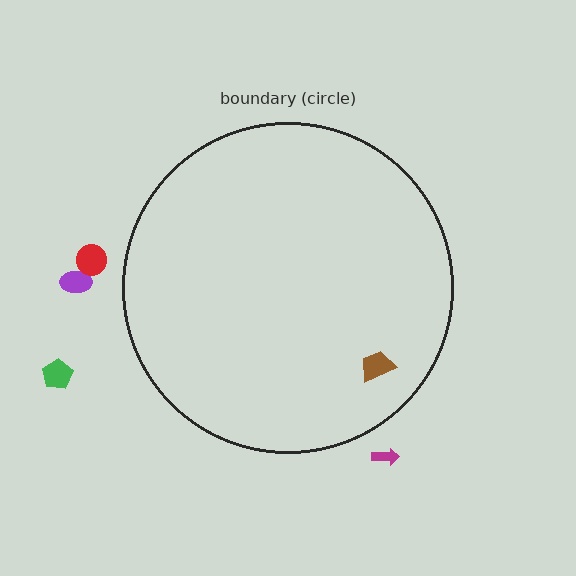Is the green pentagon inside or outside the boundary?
Outside.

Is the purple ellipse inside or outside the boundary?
Outside.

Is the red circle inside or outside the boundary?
Outside.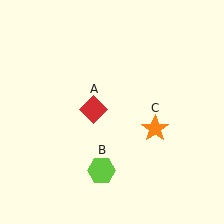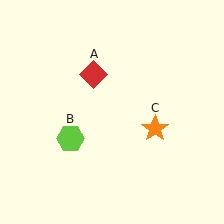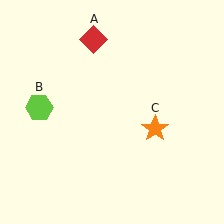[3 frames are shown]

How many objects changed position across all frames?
2 objects changed position: red diamond (object A), lime hexagon (object B).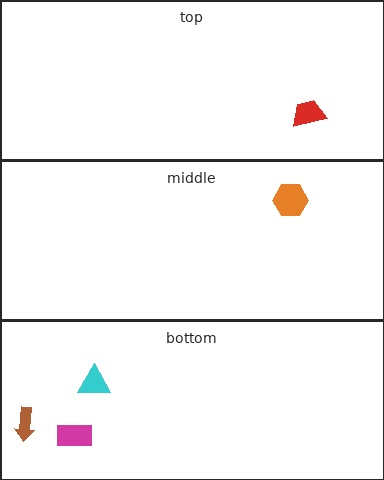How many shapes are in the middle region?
1.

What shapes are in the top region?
The red trapezoid.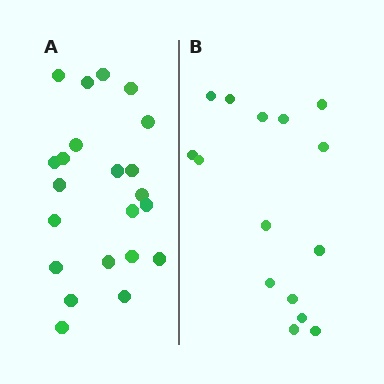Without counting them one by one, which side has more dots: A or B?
Region A (the left region) has more dots.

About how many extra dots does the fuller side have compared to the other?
Region A has roughly 8 or so more dots than region B.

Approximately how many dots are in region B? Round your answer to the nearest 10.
About 20 dots. (The exact count is 15, which rounds to 20.)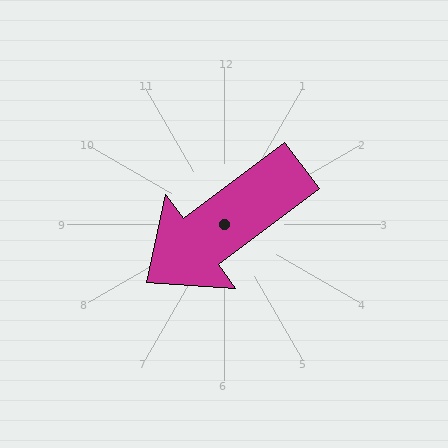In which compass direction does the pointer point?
Southwest.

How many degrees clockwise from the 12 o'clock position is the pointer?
Approximately 233 degrees.